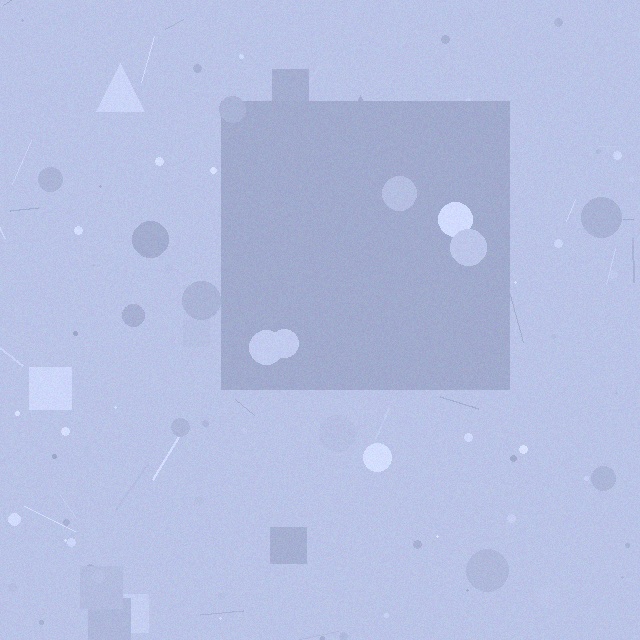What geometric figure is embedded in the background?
A square is embedded in the background.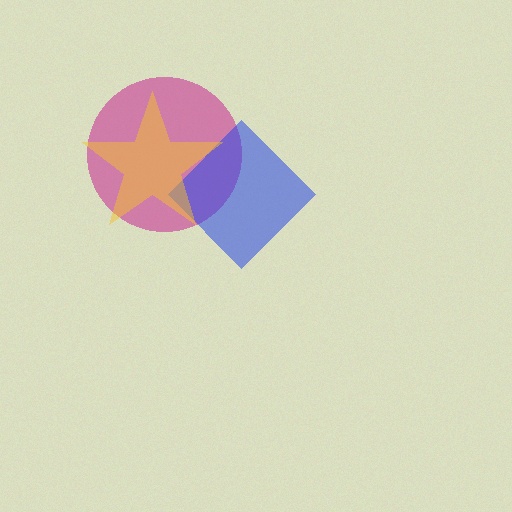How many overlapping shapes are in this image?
There are 3 overlapping shapes in the image.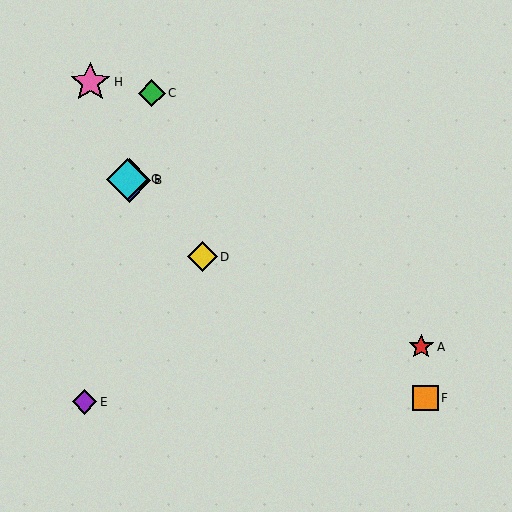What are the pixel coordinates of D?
Object D is at (203, 257).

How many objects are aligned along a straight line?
3 objects (A, B, G) are aligned along a straight line.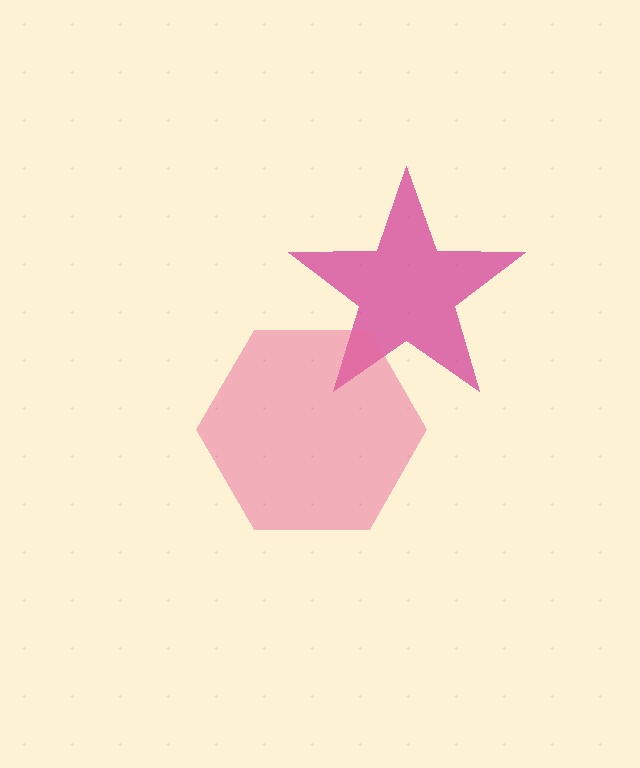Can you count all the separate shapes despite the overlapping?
Yes, there are 2 separate shapes.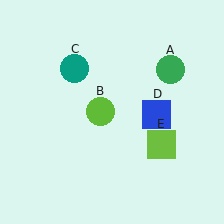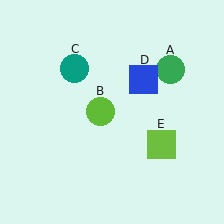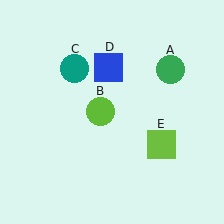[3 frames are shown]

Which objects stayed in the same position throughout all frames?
Green circle (object A) and lime circle (object B) and teal circle (object C) and lime square (object E) remained stationary.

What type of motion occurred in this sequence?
The blue square (object D) rotated counterclockwise around the center of the scene.